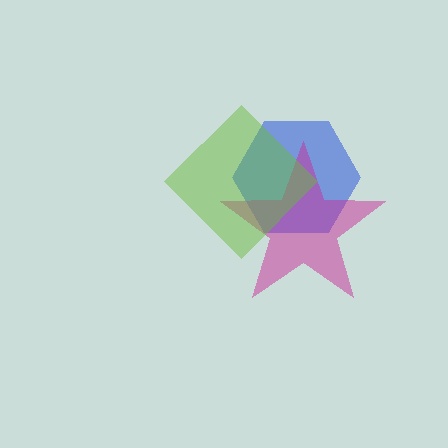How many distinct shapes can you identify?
There are 3 distinct shapes: a blue hexagon, a magenta star, a lime diamond.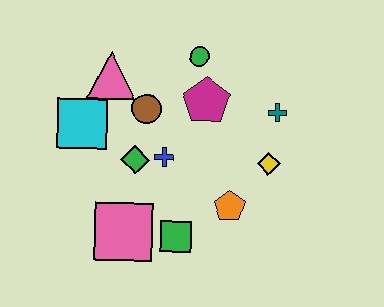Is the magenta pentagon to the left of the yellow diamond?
Yes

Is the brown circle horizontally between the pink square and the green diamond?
No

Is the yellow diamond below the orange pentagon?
No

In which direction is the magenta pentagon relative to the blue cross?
The magenta pentagon is above the blue cross.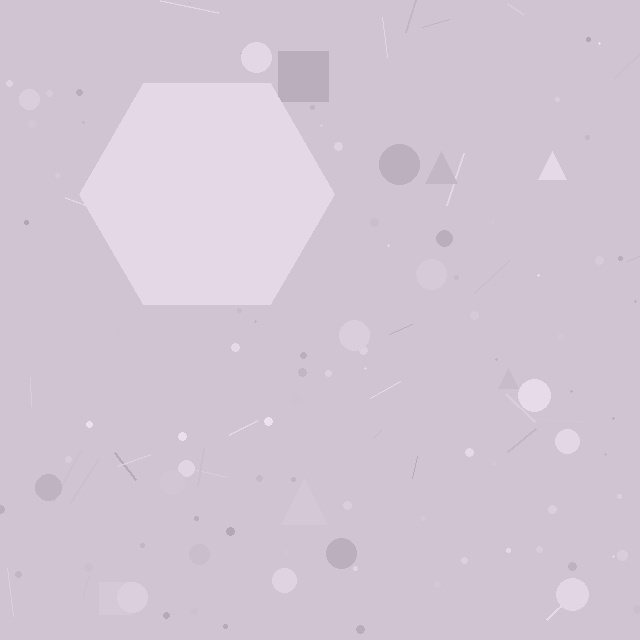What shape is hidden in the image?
A hexagon is hidden in the image.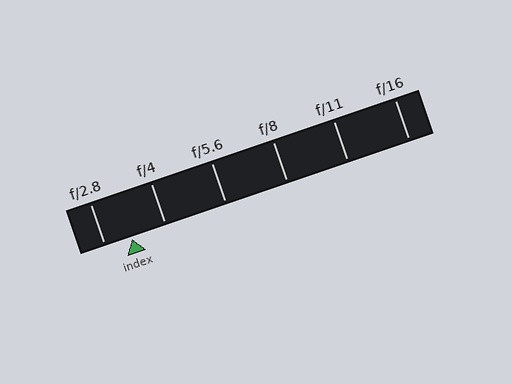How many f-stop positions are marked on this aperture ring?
There are 6 f-stop positions marked.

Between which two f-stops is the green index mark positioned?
The index mark is between f/2.8 and f/4.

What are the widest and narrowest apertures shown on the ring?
The widest aperture shown is f/2.8 and the narrowest is f/16.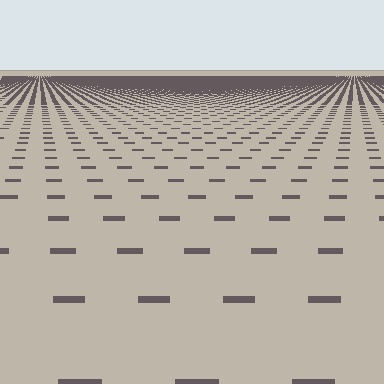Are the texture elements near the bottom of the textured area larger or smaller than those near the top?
Larger. Near the bottom, elements are closer to the viewer and appear at a bigger on-screen size.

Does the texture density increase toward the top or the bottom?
Density increases toward the top.